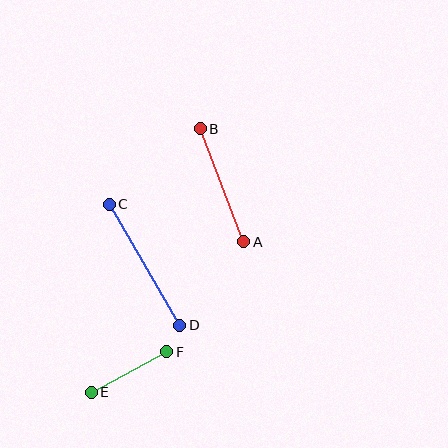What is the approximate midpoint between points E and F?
The midpoint is at approximately (129, 372) pixels.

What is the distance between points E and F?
The distance is approximately 86 pixels.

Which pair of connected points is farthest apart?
Points C and D are farthest apart.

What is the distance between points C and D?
The distance is approximately 140 pixels.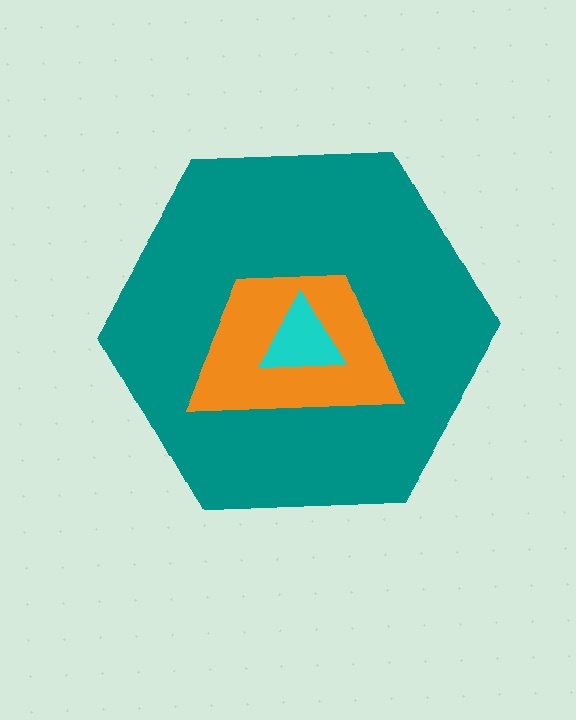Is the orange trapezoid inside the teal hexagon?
Yes.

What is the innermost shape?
The cyan triangle.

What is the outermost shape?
The teal hexagon.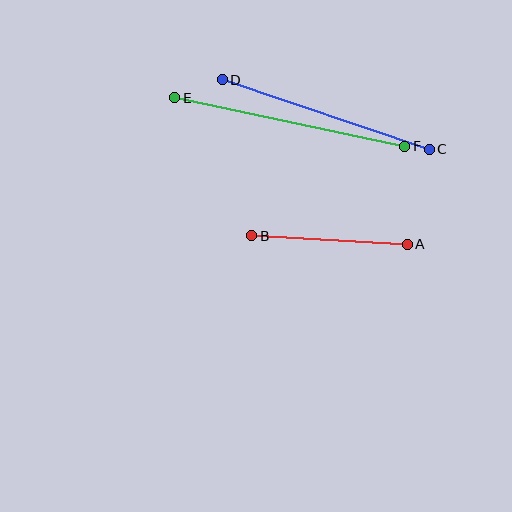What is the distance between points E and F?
The distance is approximately 235 pixels.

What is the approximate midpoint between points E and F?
The midpoint is at approximately (290, 122) pixels.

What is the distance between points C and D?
The distance is approximately 218 pixels.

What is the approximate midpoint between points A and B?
The midpoint is at approximately (330, 240) pixels.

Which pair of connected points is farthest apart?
Points E and F are farthest apart.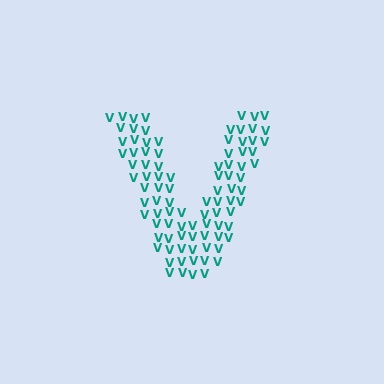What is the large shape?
The large shape is the letter V.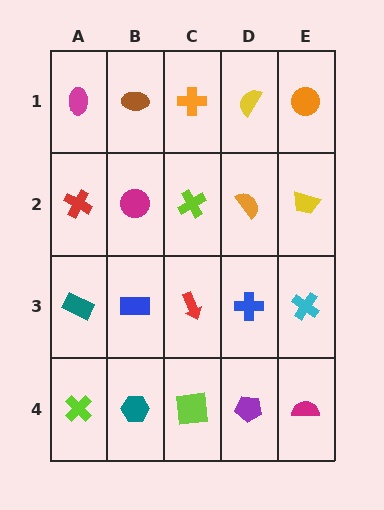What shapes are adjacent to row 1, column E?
A yellow trapezoid (row 2, column E), a yellow semicircle (row 1, column D).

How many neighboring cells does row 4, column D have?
3.